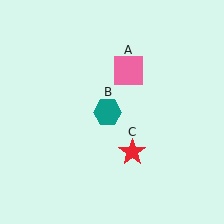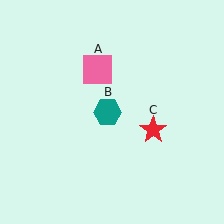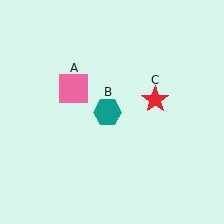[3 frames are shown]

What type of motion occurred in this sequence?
The pink square (object A), red star (object C) rotated counterclockwise around the center of the scene.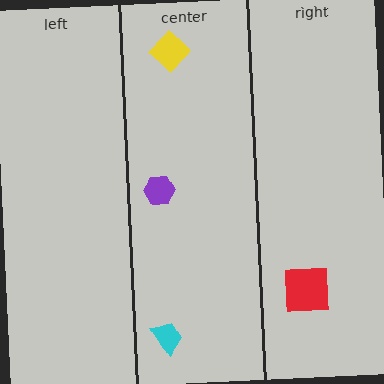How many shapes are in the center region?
3.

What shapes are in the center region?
The yellow diamond, the cyan trapezoid, the purple hexagon.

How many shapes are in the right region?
1.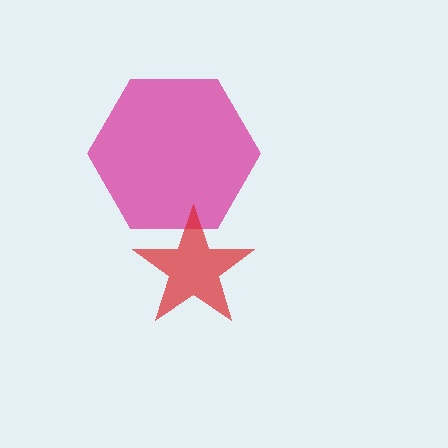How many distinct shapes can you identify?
There are 2 distinct shapes: a magenta hexagon, a red star.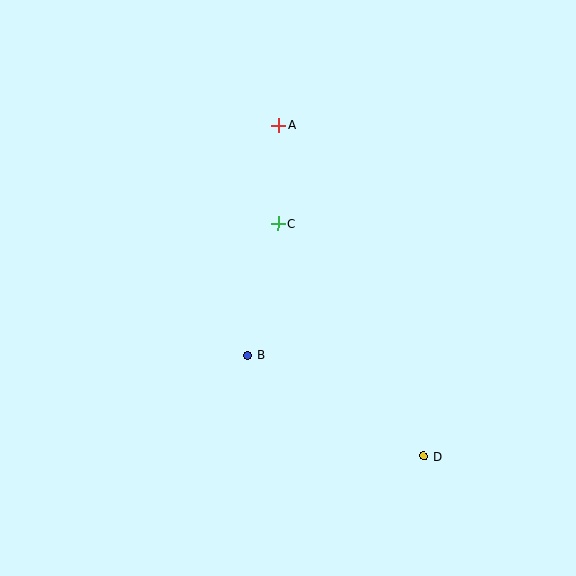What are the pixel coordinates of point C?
Point C is at (278, 224).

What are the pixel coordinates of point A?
Point A is at (279, 125).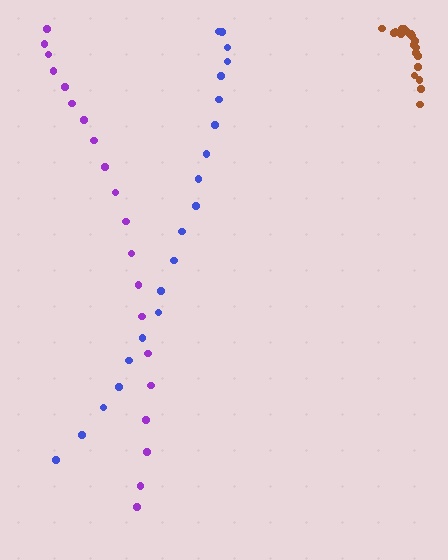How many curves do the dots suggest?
There are 3 distinct paths.